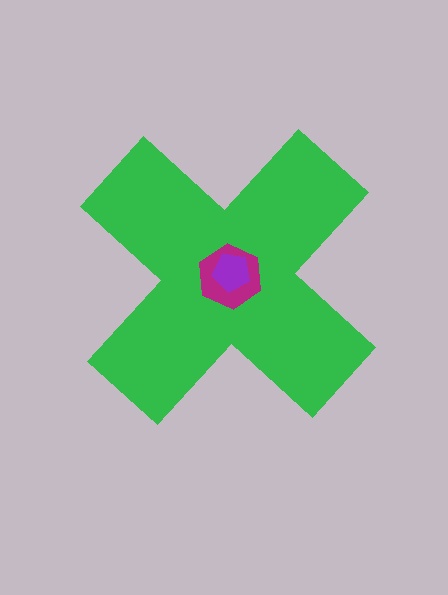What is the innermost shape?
The purple pentagon.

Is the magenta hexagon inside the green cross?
Yes.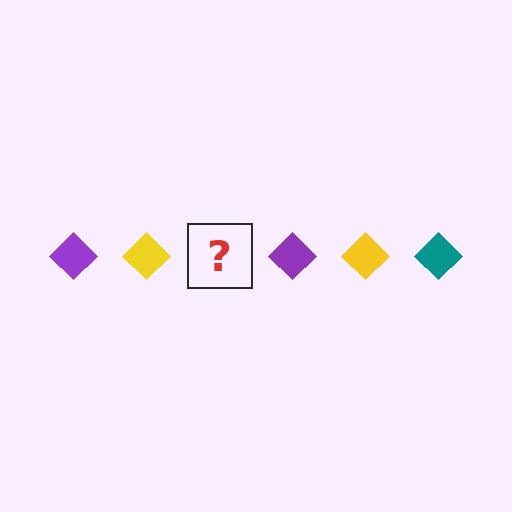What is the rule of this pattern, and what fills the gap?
The rule is that the pattern cycles through purple, yellow, teal diamonds. The gap should be filled with a teal diamond.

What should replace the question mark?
The question mark should be replaced with a teal diamond.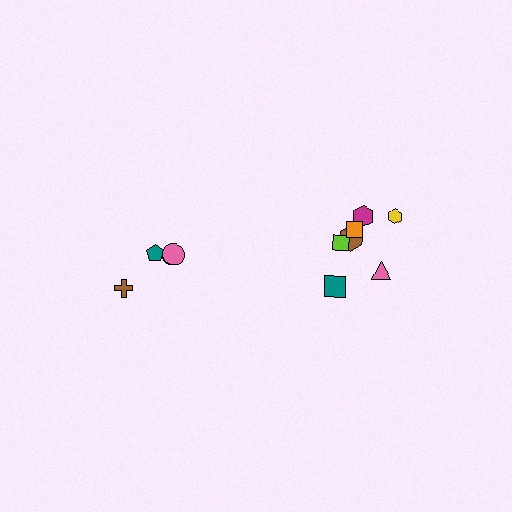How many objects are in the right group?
There are 7 objects.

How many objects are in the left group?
There are 4 objects.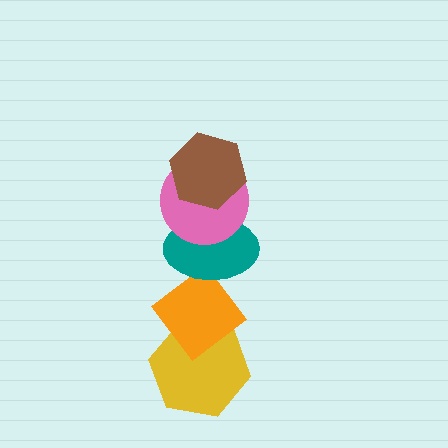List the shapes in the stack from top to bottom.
From top to bottom: the brown hexagon, the pink circle, the teal ellipse, the orange diamond, the yellow hexagon.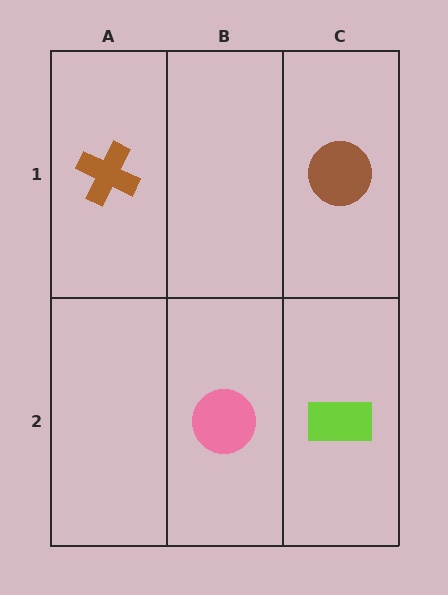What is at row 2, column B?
A pink circle.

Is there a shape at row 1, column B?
No, that cell is empty.